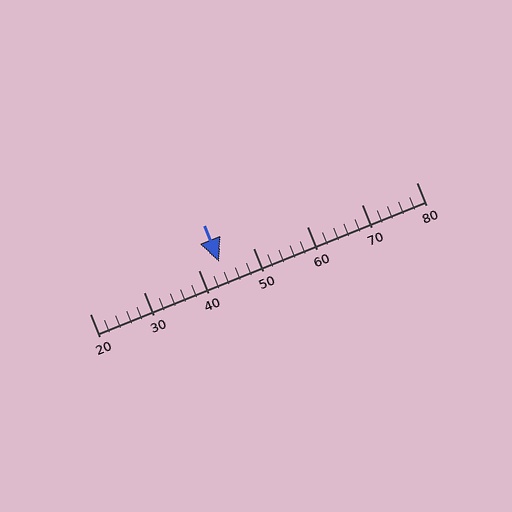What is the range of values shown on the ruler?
The ruler shows values from 20 to 80.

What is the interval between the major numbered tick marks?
The major tick marks are spaced 10 units apart.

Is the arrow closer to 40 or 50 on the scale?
The arrow is closer to 40.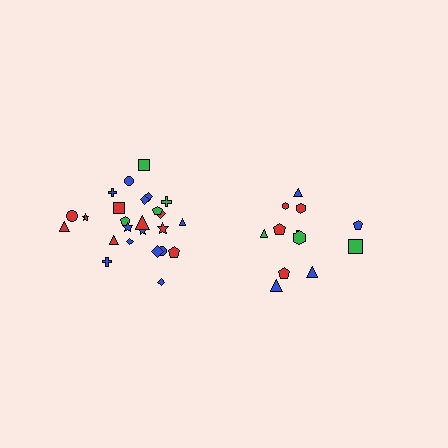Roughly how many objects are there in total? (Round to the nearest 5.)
Roughly 35 objects in total.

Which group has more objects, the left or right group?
The left group.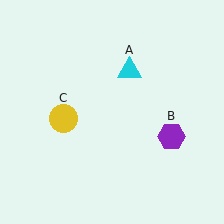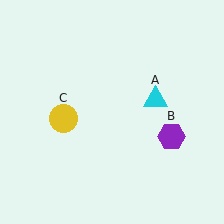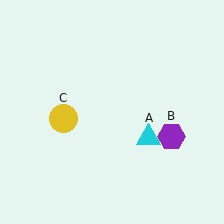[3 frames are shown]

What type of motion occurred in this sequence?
The cyan triangle (object A) rotated clockwise around the center of the scene.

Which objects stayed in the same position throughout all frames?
Purple hexagon (object B) and yellow circle (object C) remained stationary.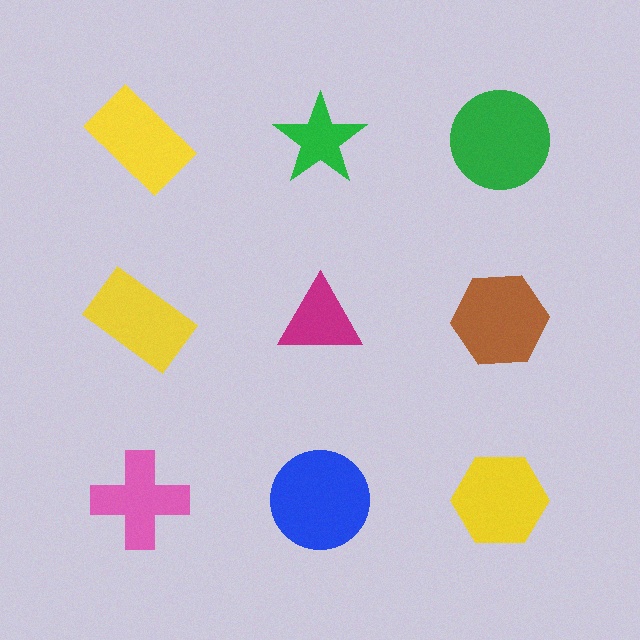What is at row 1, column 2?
A green star.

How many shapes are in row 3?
3 shapes.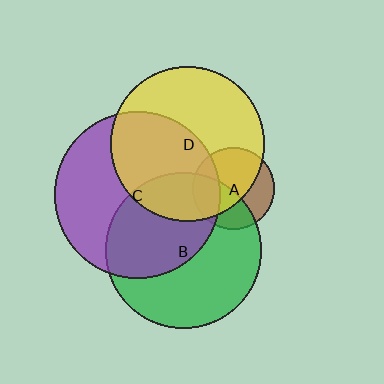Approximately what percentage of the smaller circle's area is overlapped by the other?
Approximately 25%.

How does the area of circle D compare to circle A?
Approximately 3.5 times.